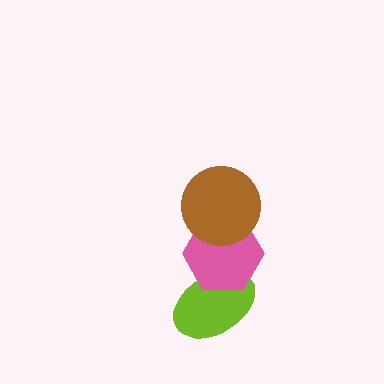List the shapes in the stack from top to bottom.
From top to bottom: the brown circle, the pink hexagon, the lime ellipse.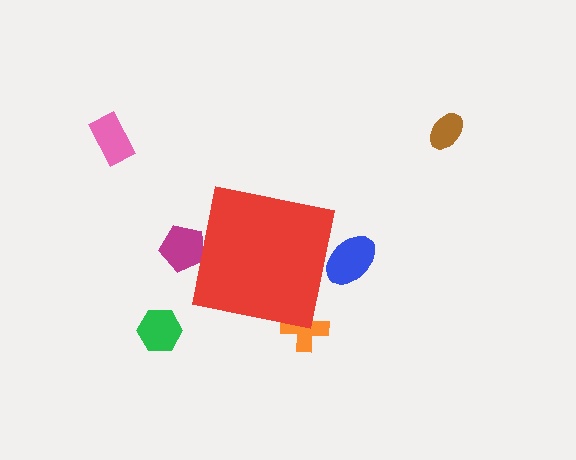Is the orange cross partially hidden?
Yes, the orange cross is partially hidden behind the red square.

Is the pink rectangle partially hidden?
No, the pink rectangle is fully visible.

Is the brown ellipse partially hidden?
No, the brown ellipse is fully visible.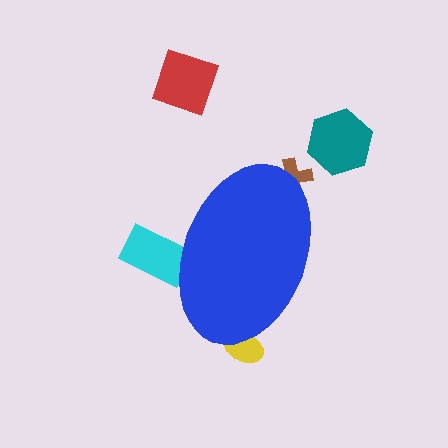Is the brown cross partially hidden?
Yes, the brown cross is partially hidden behind the blue ellipse.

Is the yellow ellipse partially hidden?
Yes, the yellow ellipse is partially hidden behind the blue ellipse.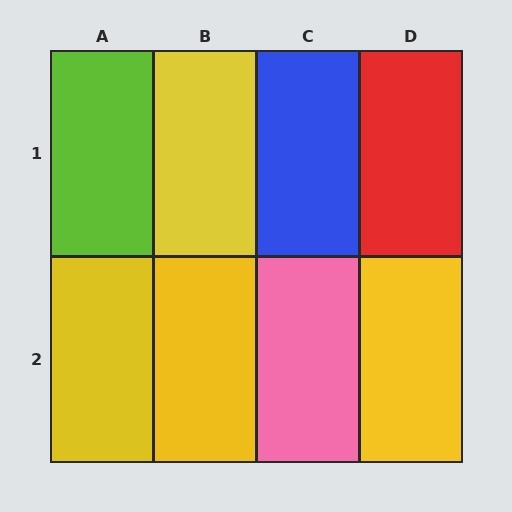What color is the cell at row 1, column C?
Blue.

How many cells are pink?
1 cell is pink.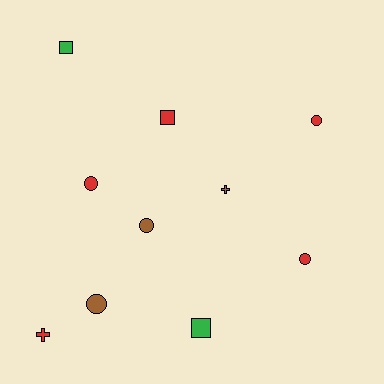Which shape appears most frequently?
Circle, with 5 objects.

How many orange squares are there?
There are no orange squares.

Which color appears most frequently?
Red, with 5 objects.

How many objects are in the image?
There are 10 objects.